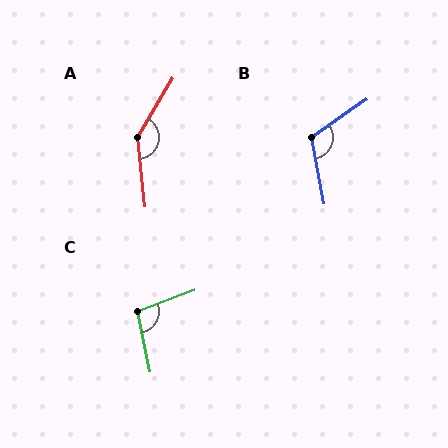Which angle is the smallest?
C, at approximately 99 degrees.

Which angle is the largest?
A, at approximately 143 degrees.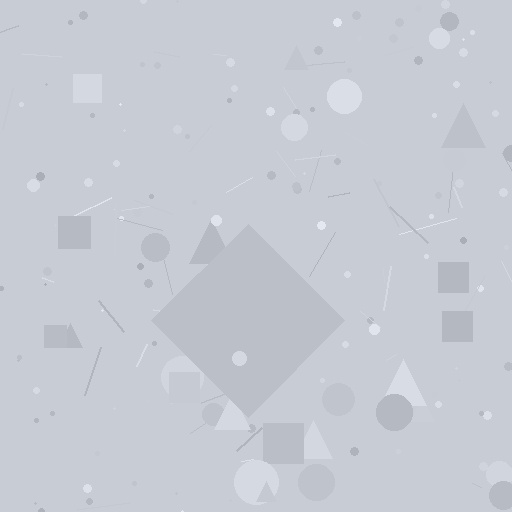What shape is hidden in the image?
A diamond is hidden in the image.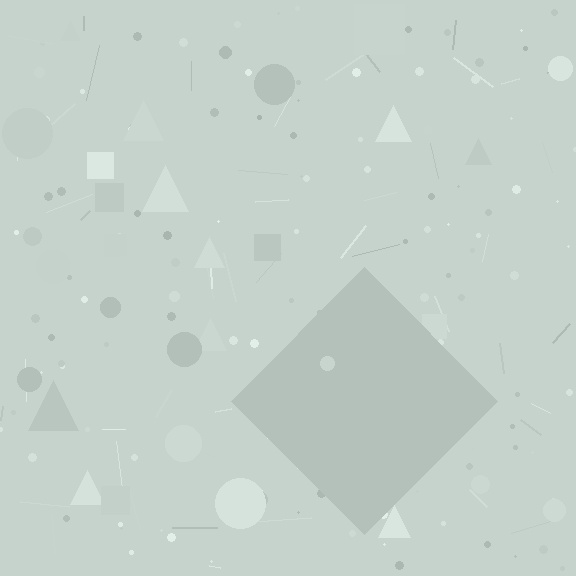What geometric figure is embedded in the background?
A diamond is embedded in the background.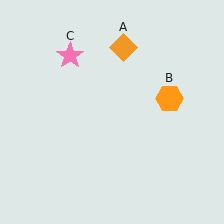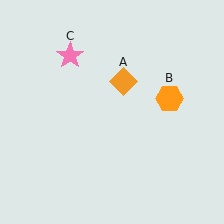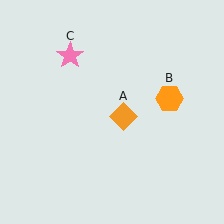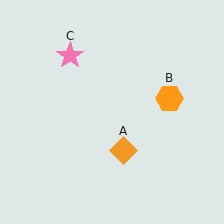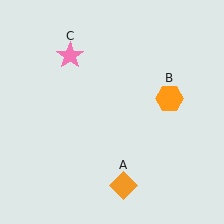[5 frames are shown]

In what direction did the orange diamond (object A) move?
The orange diamond (object A) moved down.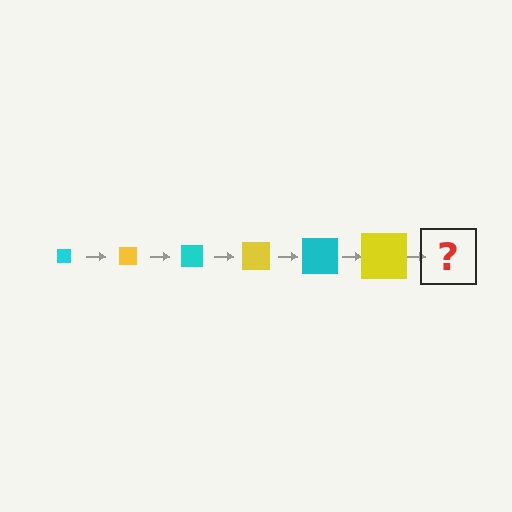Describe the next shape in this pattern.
It should be a cyan square, larger than the previous one.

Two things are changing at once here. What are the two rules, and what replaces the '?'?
The two rules are that the square grows larger each step and the color cycles through cyan and yellow. The '?' should be a cyan square, larger than the previous one.